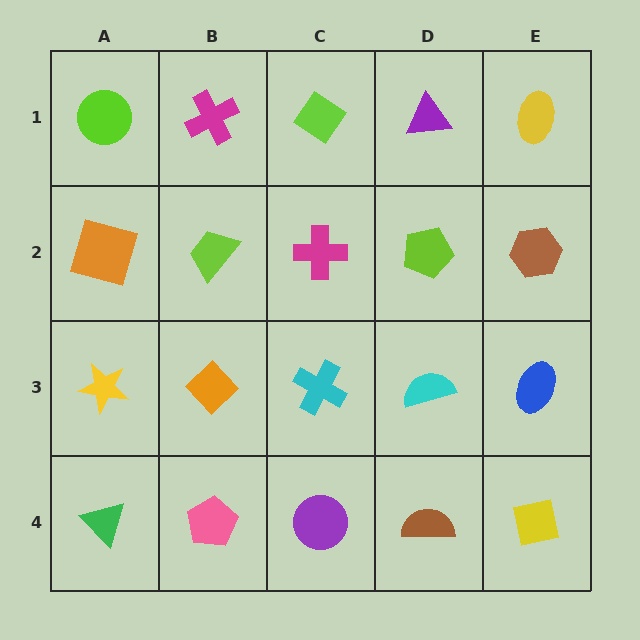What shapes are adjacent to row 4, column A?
A yellow star (row 3, column A), a pink pentagon (row 4, column B).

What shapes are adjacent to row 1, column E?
A brown hexagon (row 2, column E), a purple triangle (row 1, column D).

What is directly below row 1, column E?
A brown hexagon.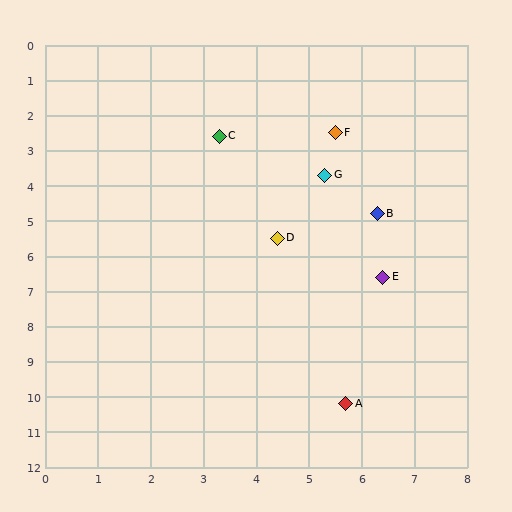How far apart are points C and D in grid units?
Points C and D are about 3.1 grid units apart.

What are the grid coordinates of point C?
Point C is at approximately (3.3, 2.6).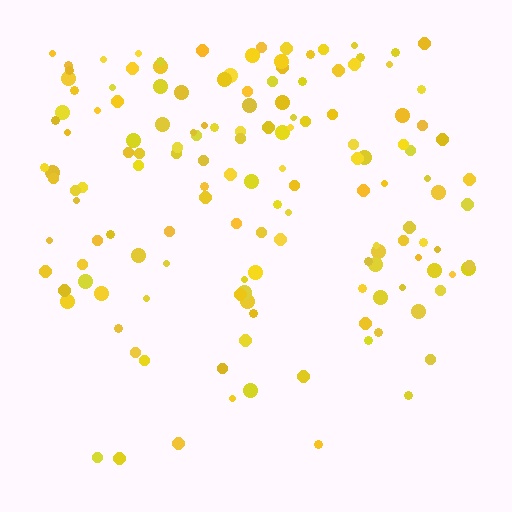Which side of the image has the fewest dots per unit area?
The bottom.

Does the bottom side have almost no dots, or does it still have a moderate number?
Still a moderate number, just noticeably fewer than the top.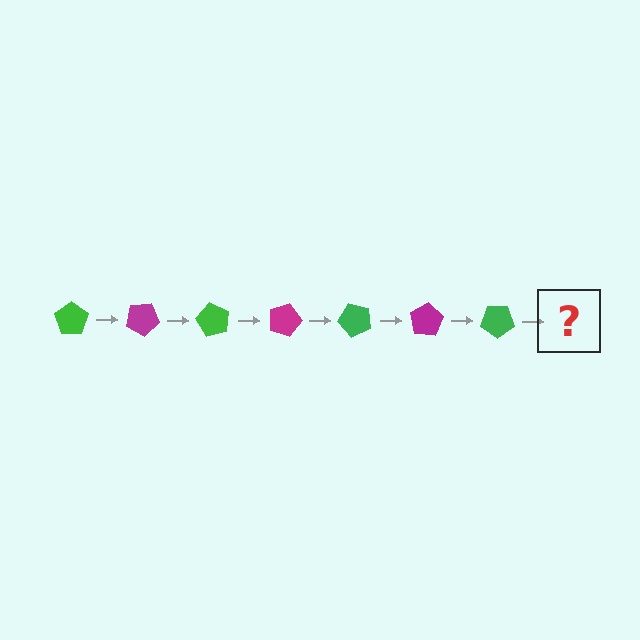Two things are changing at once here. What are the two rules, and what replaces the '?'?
The two rules are that it rotates 30 degrees each step and the color cycles through green and magenta. The '?' should be a magenta pentagon, rotated 210 degrees from the start.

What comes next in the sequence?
The next element should be a magenta pentagon, rotated 210 degrees from the start.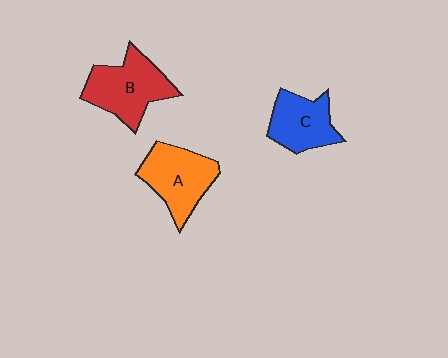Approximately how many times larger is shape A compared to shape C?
Approximately 1.2 times.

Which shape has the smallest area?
Shape C (blue).